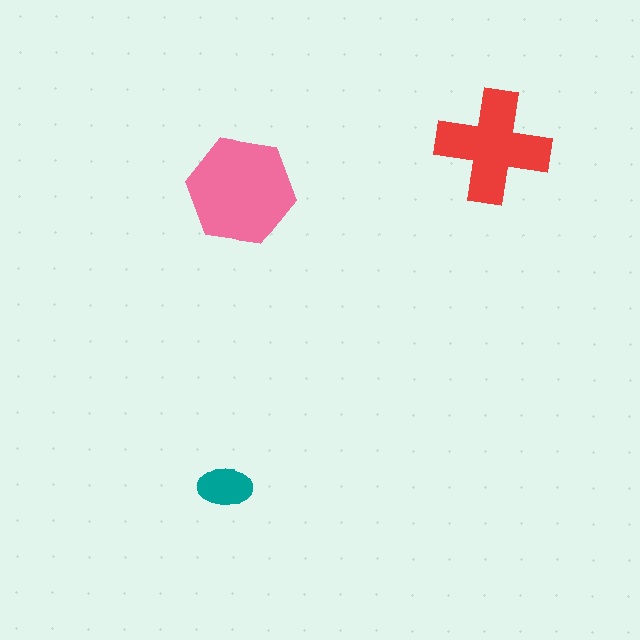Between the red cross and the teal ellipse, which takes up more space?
The red cross.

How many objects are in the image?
There are 3 objects in the image.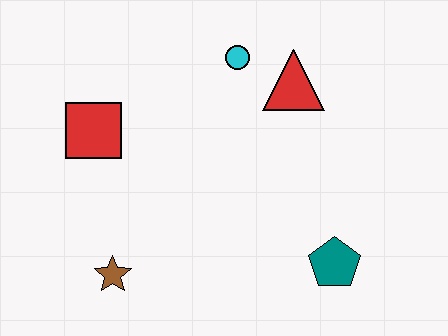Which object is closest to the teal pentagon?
The red triangle is closest to the teal pentagon.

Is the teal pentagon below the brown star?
No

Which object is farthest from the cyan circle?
The brown star is farthest from the cyan circle.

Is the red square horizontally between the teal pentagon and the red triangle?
No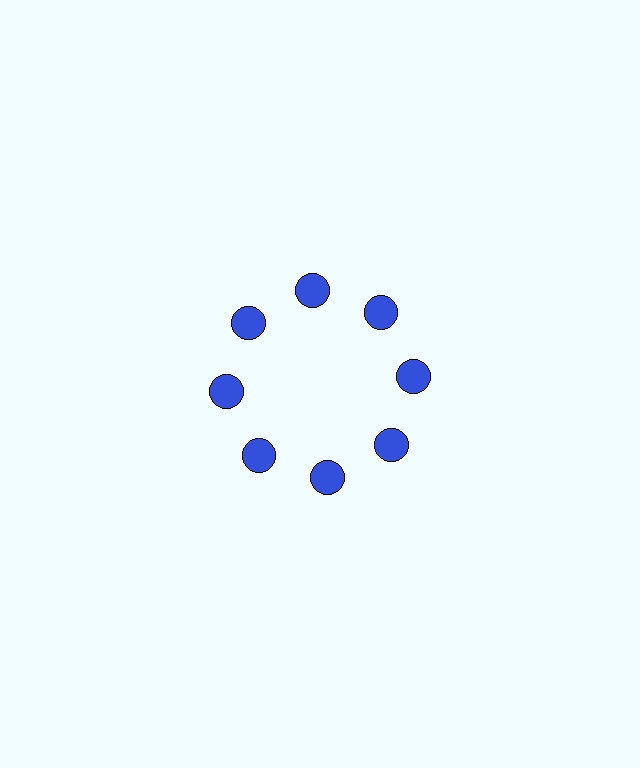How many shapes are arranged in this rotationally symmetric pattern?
There are 8 shapes, arranged in 8 groups of 1.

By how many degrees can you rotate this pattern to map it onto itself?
The pattern maps onto itself every 45 degrees of rotation.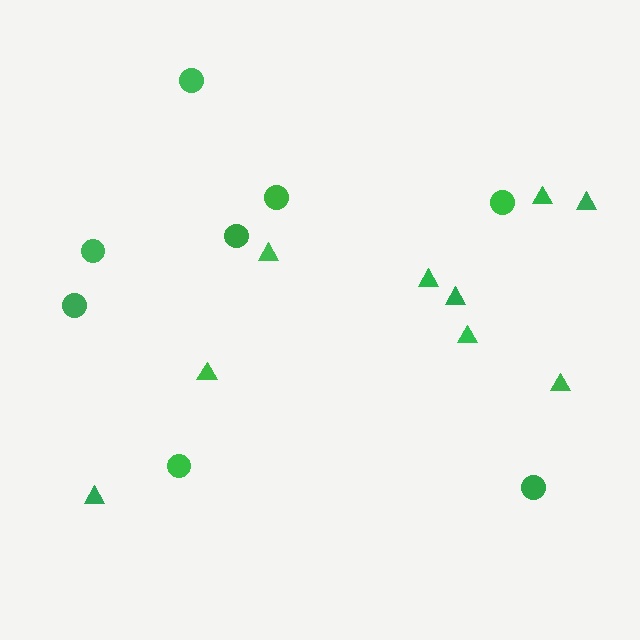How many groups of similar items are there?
There are 2 groups: one group of circles (8) and one group of triangles (9).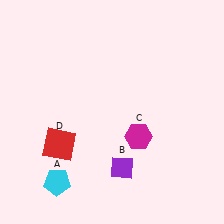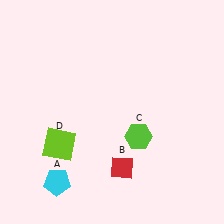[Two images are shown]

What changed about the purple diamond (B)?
In Image 1, B is purple. In Image 2, it changed to red.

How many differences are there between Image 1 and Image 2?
There are 3 differences between the two images.